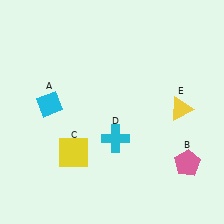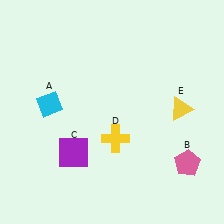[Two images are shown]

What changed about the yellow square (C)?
In Image 1, C is yellow. In Image 2, it changed to purple.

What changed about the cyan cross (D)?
In Image 1, D is cyan. In Image 2, it changed to yellow.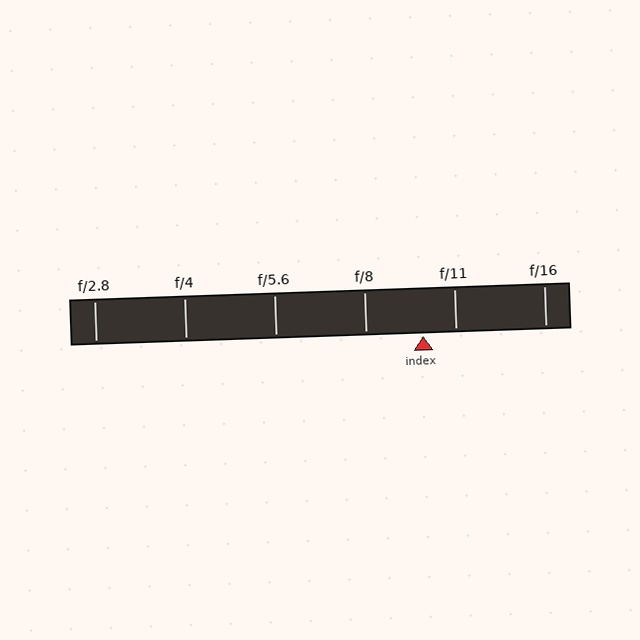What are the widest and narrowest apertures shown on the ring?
The widest aperture shown is f/2.8 and the narrowest is f/16.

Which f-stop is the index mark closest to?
The index mark is closest to f/11.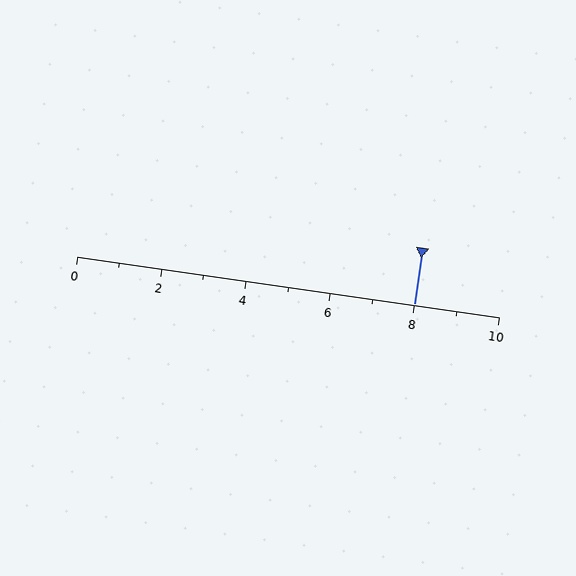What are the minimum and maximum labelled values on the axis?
The axis runs from 0 to 10.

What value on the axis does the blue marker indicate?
The marker indicates approximately 8.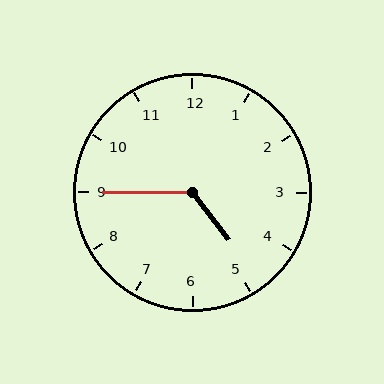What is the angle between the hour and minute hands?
Approximately 128 degrees.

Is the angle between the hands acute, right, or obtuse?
It is obtuse.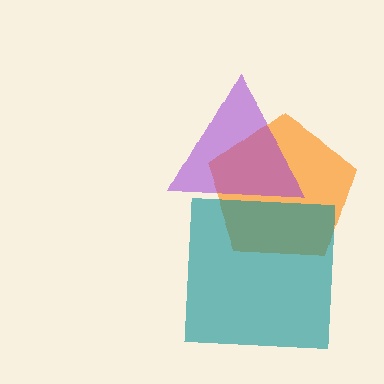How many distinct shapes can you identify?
There are 3 distinct shapes: an orange pentagon, a purple triangle, a teal square.